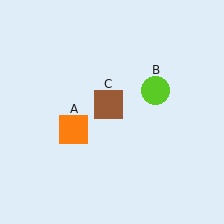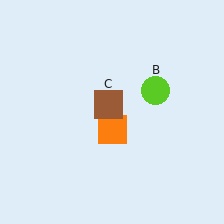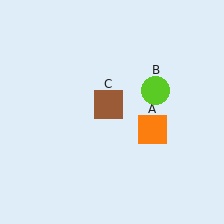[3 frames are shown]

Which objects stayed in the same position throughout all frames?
Lime circle (object B) and brown square (object C) remained stationary.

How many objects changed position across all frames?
1 object changed position: orange square (object A).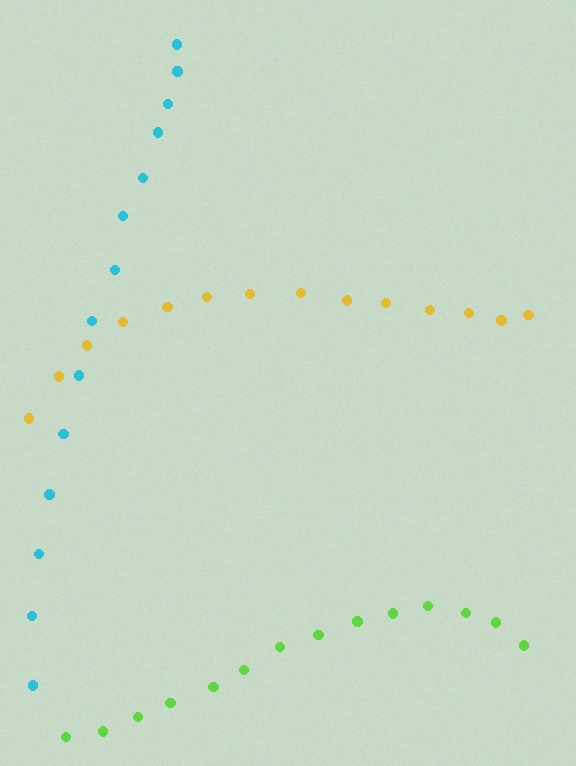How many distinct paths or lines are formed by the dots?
There are 3 distinct paths.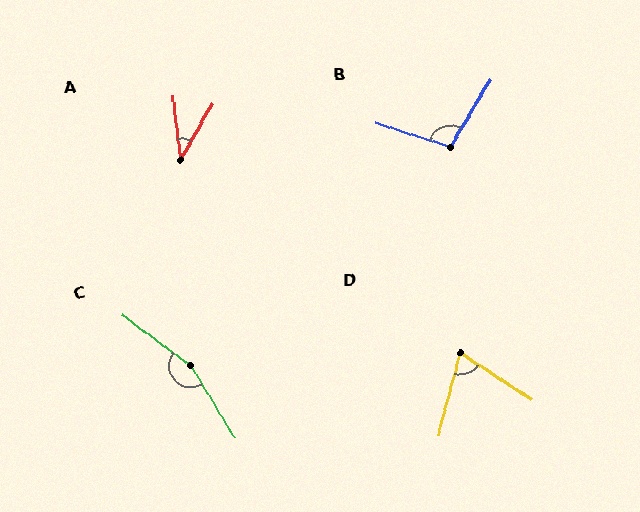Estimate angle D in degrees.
Approximately 72 degrees.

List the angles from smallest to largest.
A (36°), D (72°), B (103°), C (158°).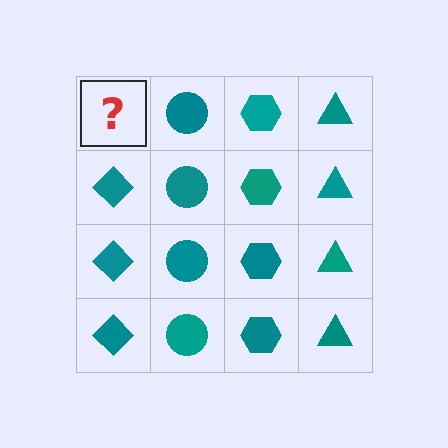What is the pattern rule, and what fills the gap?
The rule is that each column has a consistent shape. The gap should be filled with a teal diamond.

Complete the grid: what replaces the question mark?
The question mark should be replaced with a teal diamond.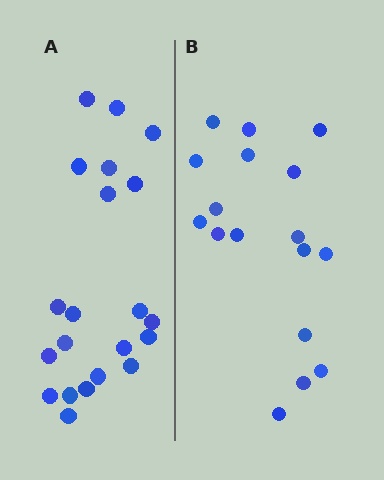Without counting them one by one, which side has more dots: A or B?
Region A (the left region) has more dots.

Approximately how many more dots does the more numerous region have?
Region A has about 4 more dots than region B.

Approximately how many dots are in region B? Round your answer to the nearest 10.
About 20 dots. (The exact count is 17, which rounds to 20.)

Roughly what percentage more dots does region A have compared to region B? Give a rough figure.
About 25% more.